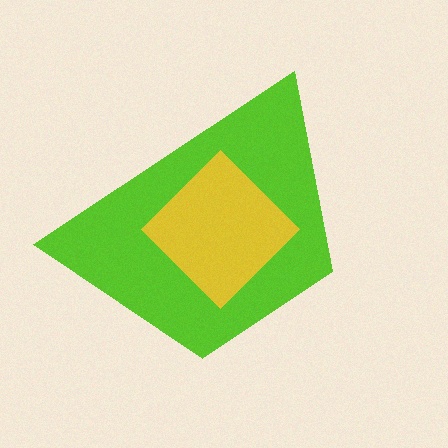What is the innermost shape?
The yellow diamond.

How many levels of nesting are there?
2.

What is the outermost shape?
The lime trapezoid.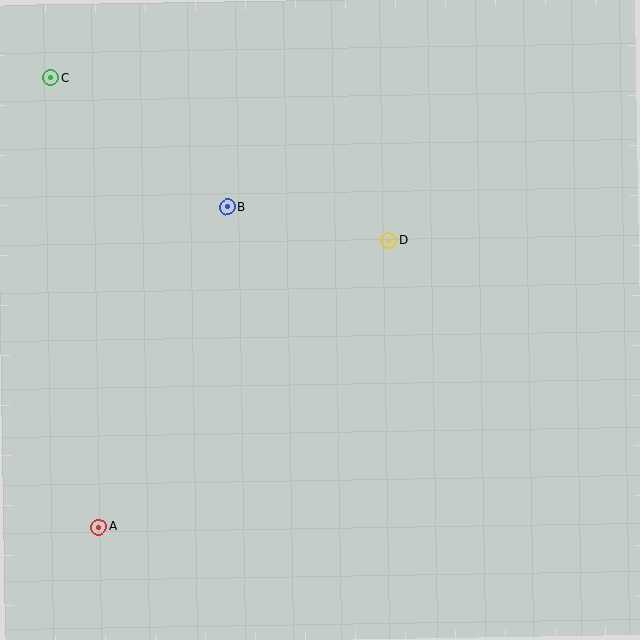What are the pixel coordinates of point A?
Point A is at (99, 527).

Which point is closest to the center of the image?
Point D at (389, 240) is closest to the center.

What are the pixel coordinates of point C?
Point C is at (51, 78).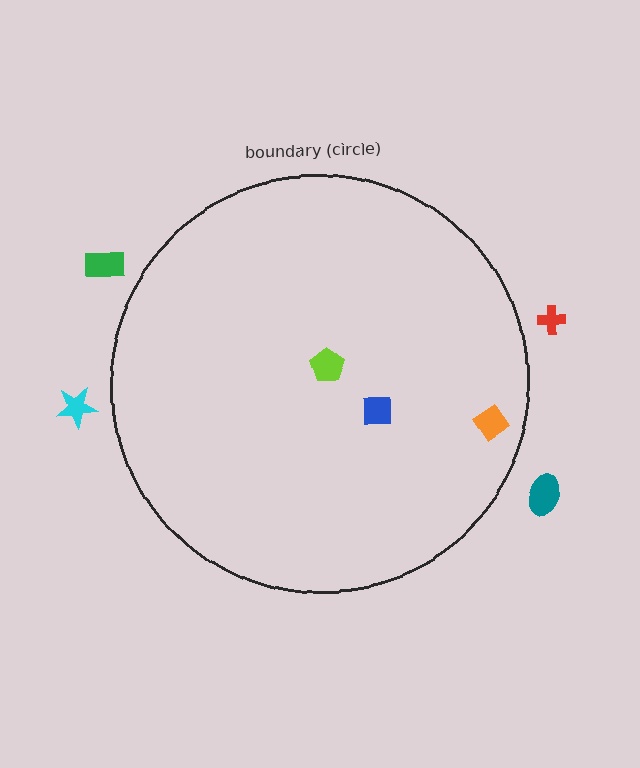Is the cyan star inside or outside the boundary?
Outside.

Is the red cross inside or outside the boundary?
Outside.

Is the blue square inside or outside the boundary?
Inside.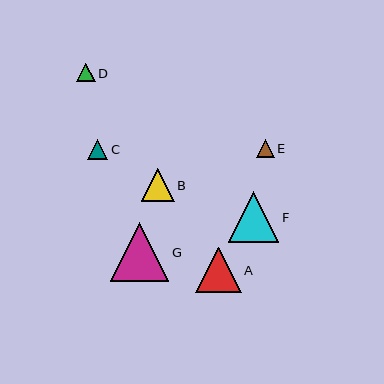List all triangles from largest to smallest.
From largest to smallest: G, F, A, B, C, D, E.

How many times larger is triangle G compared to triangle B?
Triangle G is approximately 1.8 times the size of triangle B.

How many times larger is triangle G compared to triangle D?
Triangle G is approximately 3.1 times the size of triangle D.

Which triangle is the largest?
Triangle G is the largest with a size of approximately 58 pixels.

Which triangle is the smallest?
Triangle E is the smallest with a size of approximately 18 pixels.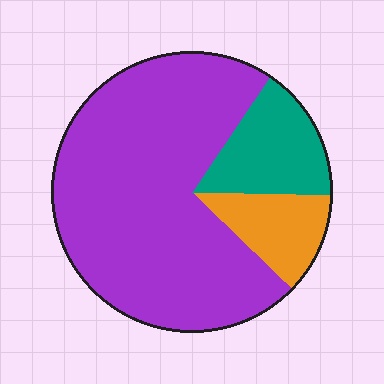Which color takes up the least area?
Orange, at roughly 10%.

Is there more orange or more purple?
Purple.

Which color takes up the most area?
Purple, at roughly 70%.